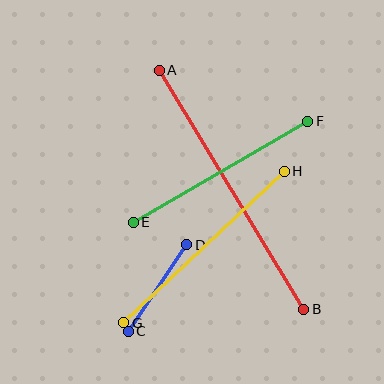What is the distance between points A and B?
The distance is approximately 279 pixels.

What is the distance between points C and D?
The distance is approximately 104 pixels.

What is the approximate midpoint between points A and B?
The midpoint is at approximately (232, 190) pixels.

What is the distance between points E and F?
The distance is approximately 202 pixels.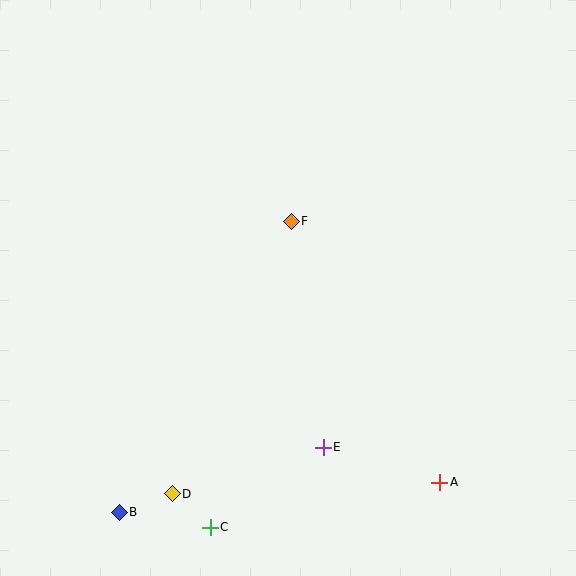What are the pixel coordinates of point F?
Point F is at (291, 221).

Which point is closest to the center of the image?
Point F at (291, 221) is closest to the center.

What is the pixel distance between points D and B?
The distance between D and B is 56 pixels.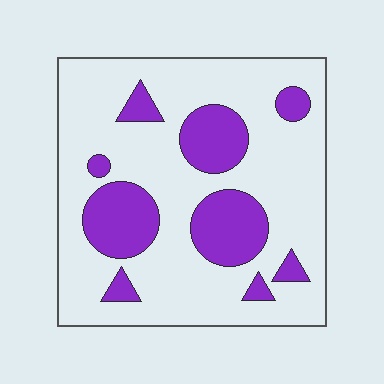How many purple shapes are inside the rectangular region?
9.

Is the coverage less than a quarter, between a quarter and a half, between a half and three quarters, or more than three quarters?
Less than a quarter.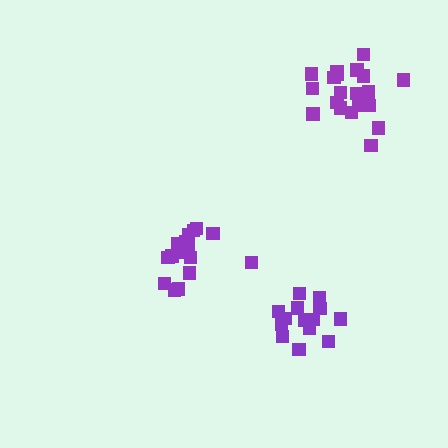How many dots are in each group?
Group 1: 14 dots, Group 2: 20 dots, Group 3: 17 dots (51 total).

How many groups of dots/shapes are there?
There are 3 groups.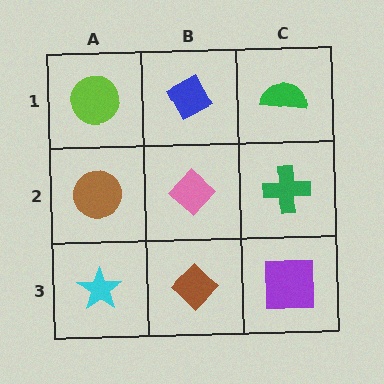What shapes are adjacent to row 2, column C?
A green semicircle (row 1, column C), a purple square (row 3, column C), a pink diamond (row 2, column B).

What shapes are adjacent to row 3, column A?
A brown circle (row 2, column A), a brown diamond (row 3, column B).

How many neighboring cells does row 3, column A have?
2.